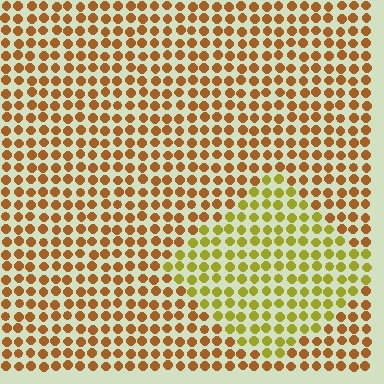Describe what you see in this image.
The image is filled with small brown elements in a uniform arrangement. A diamond-shaped region is visible where the elements are tinted to a slightly different hue, forming a subtle color boundary.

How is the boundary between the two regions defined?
The boundary is defined purely by a slight shift in hue (about 37 degrees). Spacing, size, and orientation are identical on both sides.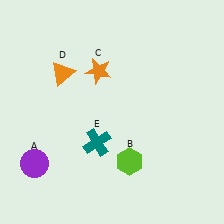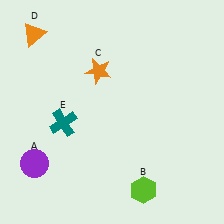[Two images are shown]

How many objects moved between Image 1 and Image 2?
3 objects moved between the two images.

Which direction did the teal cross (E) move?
The teal cross (E) moved left.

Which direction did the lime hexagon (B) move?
The lime hexagon (B) moved down.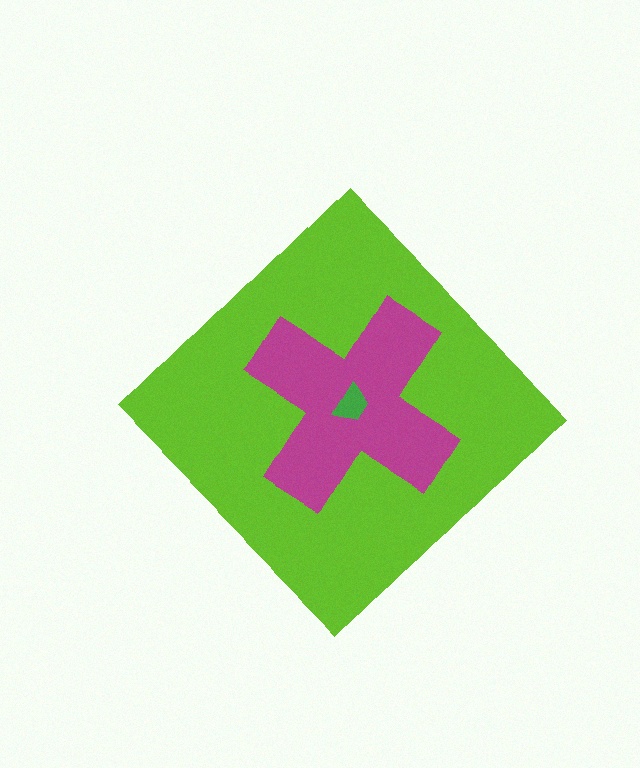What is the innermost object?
The green trapezoid.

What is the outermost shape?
The lime diamond.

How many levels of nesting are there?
3.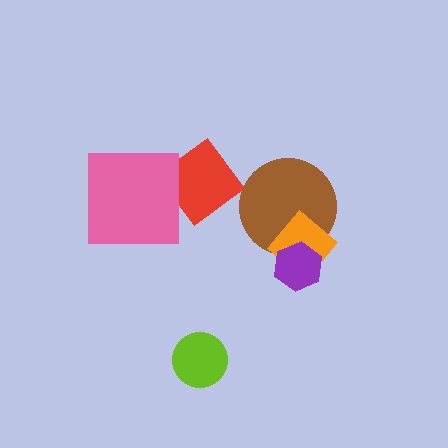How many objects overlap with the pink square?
0 objects overlap with the pink square.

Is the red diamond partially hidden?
No, no other shape covers it.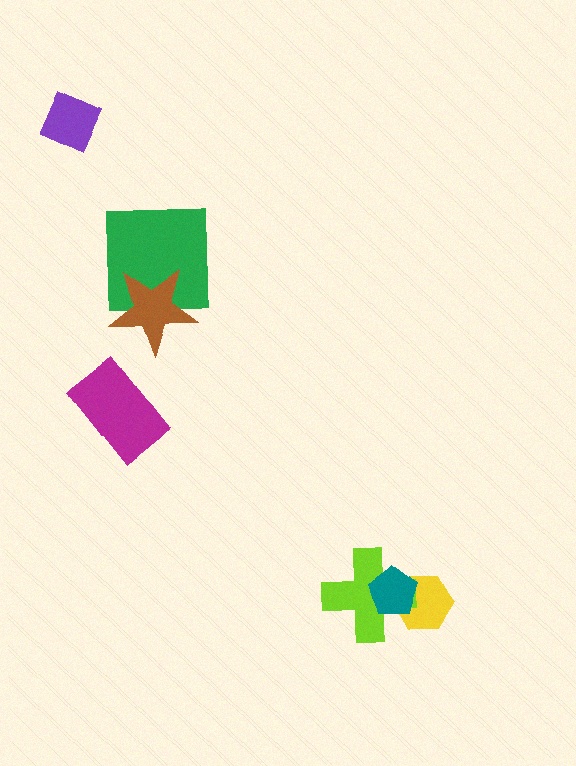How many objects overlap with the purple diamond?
0 objects overlap with the purple diamond.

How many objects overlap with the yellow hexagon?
2 objects overlap with the yellow hexagon.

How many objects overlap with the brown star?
1 object overlaps with the brown star.